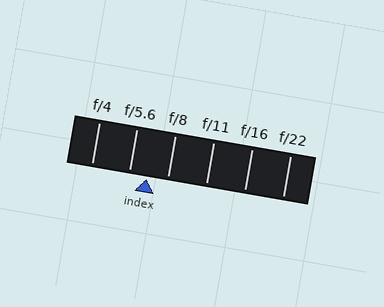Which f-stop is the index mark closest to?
The index mark is closest to f/5.6.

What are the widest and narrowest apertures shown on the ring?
The widest aperture shown is f/4 and the narrowest is f/22.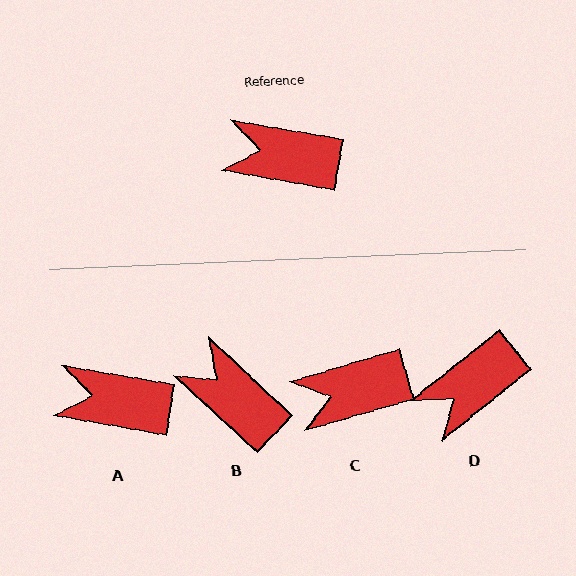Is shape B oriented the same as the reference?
No, it is off by about 33 degrees.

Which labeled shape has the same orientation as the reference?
A.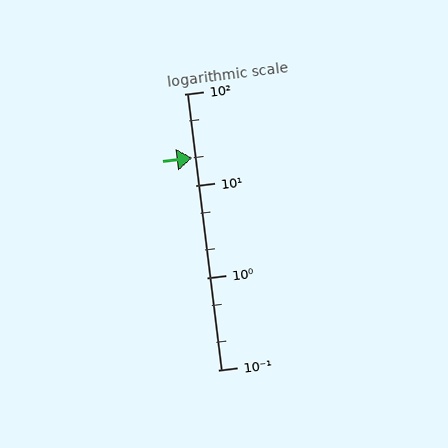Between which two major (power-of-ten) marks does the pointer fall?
The pointer is between 10 and 100.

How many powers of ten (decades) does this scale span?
The scale spans 3 decades, from 0.1 to 100.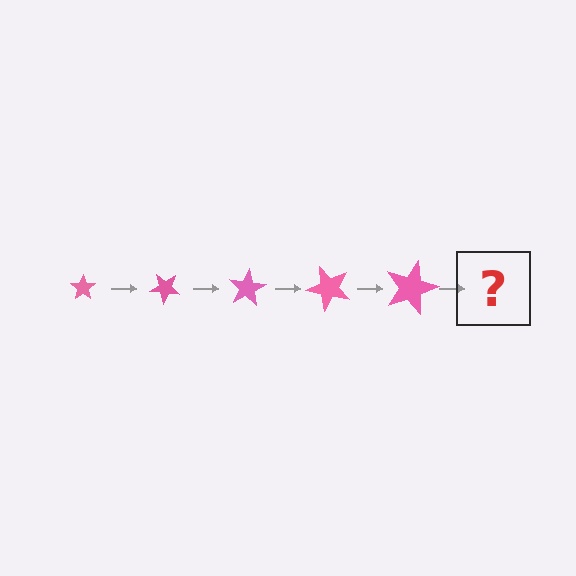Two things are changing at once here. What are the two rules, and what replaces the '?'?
The two rules are that the star grows larger each step and it rotates 40 degrees each step. The '?' should be a star, larger than the previous one and rotated 200 degrees from the start.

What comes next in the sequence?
The next element should be a star, larger than the previous one and rotated 200 degrees from the start.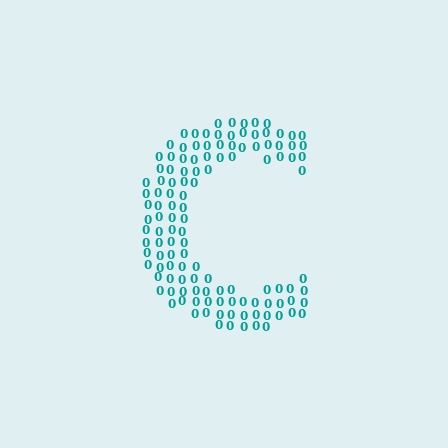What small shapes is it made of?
It is made of small digit 0's.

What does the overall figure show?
The overall figure shows the letter C.